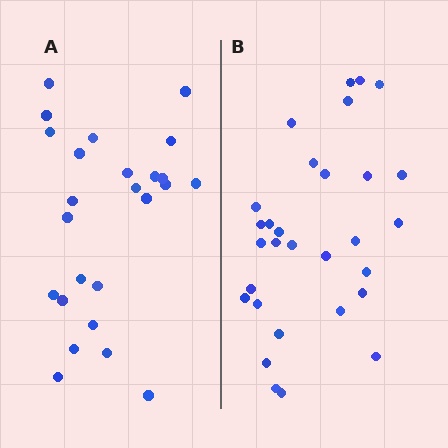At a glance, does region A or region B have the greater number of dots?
Region B (the right region) has more dots.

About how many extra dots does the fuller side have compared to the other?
Region B has about 5 more dots than region A.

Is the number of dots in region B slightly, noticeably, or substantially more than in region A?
Region B has only slightly more — the two regions are fairly close. The ratio is roughly 1.2 to 1.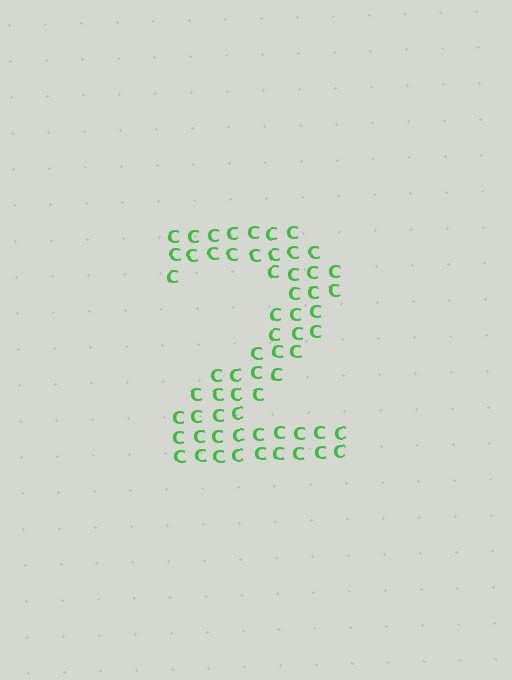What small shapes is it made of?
It is made of small letter C's.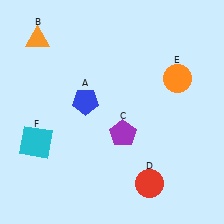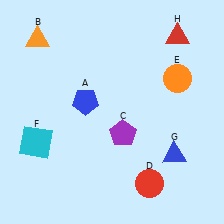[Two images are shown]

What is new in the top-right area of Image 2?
A red triangle (H) was added in the top-right area of Image 2.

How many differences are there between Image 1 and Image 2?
There are 2 differences between the two images.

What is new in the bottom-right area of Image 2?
A blue triangle (G) was added in the bottom-right area of Image 2.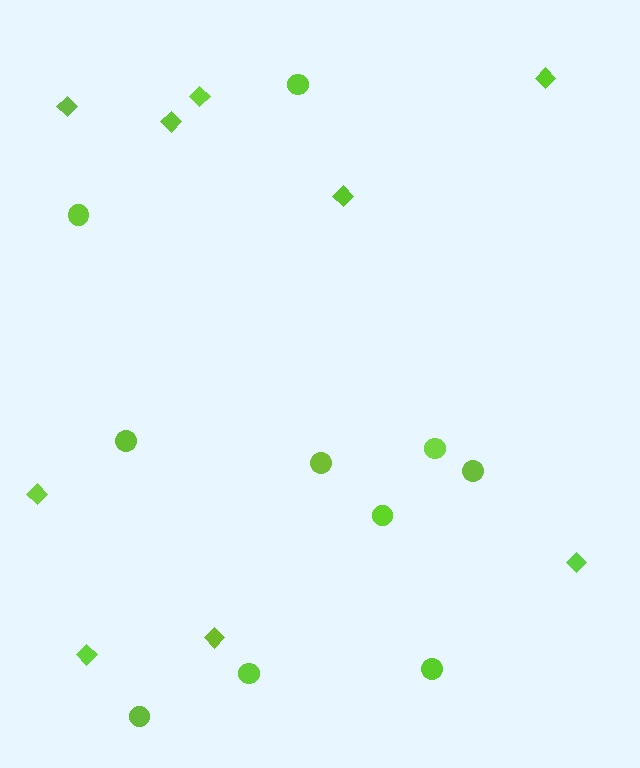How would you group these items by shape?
There are 2 groups: one group of circles (10) and one group of diamonds (9).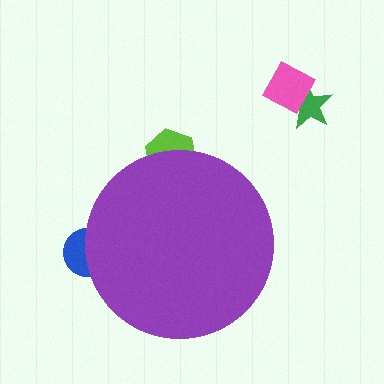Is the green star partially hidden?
No, the green star is fully visible.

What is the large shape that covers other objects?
A purple circle.